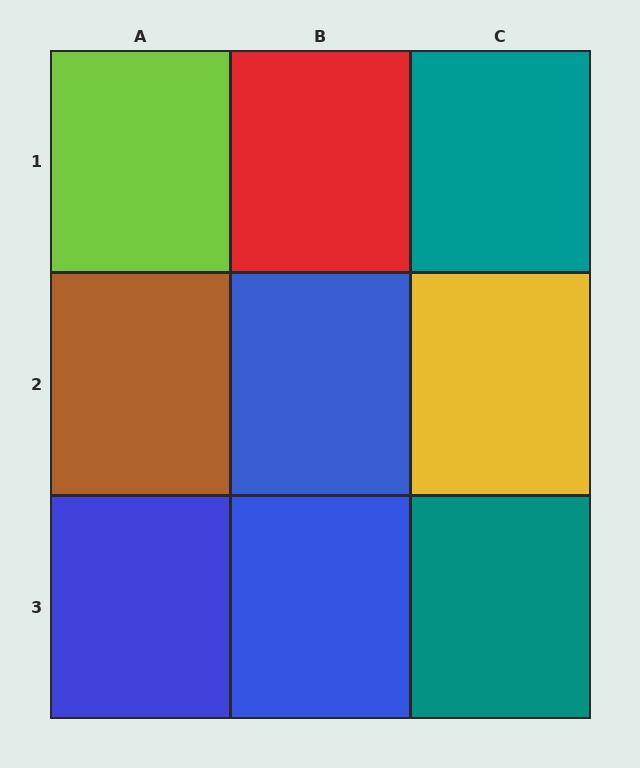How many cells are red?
1 cell is red.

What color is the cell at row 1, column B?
Red.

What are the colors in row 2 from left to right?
Brown, blue, yellow.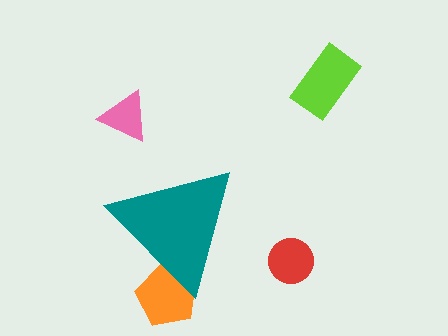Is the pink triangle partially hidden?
No, the pink triangle is fully visible.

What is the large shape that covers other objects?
A teal triangle.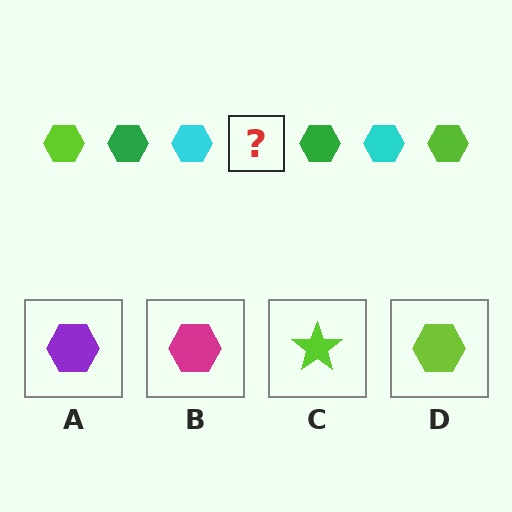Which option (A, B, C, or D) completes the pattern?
D.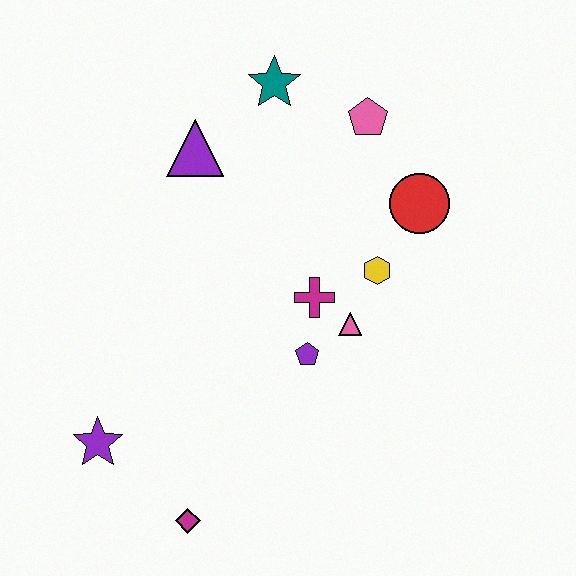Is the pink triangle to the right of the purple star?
Yes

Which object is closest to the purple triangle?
The teal star is closest to the purple triangle.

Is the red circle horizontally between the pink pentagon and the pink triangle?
No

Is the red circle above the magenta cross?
Yes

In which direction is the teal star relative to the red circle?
The teal star is to the left of the red circle.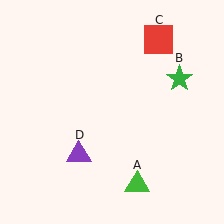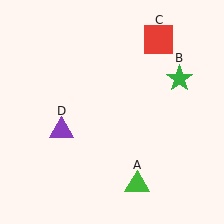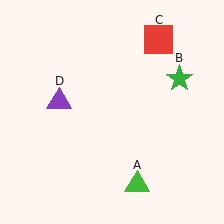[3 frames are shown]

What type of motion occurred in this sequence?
The purple triangle (object D) rotated clockwise around the center of the scene.